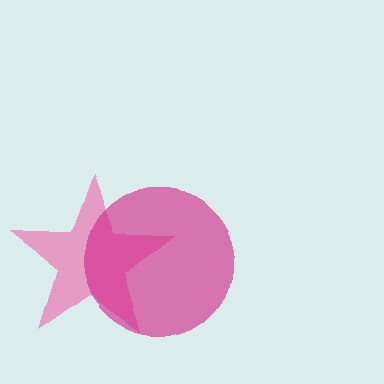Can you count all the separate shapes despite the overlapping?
Yes, there are 2 separate shapes.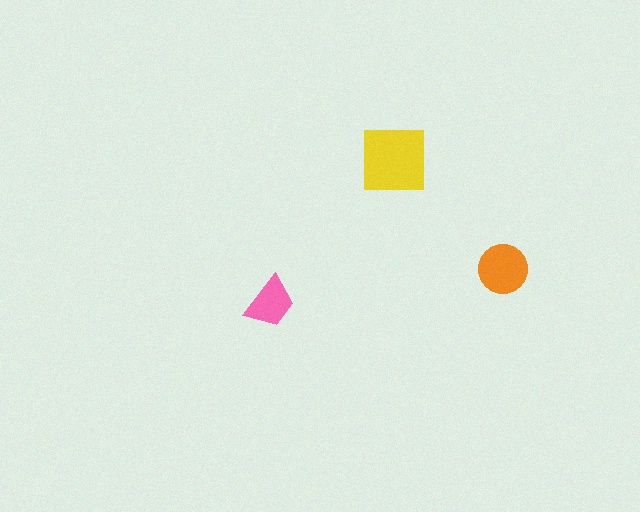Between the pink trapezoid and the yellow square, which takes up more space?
The yellow square.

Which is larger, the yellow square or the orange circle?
The yellow square.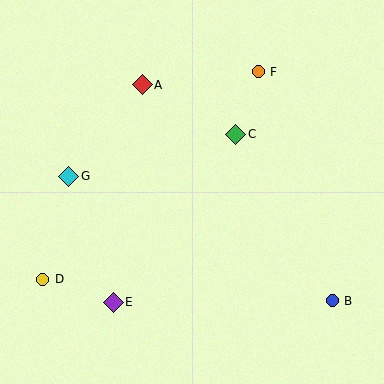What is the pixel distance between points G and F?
The distance between G and F is 217 pixels.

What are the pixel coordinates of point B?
Point B is at (332, 301).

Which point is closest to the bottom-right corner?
Point B is closest to the bottom-right corner.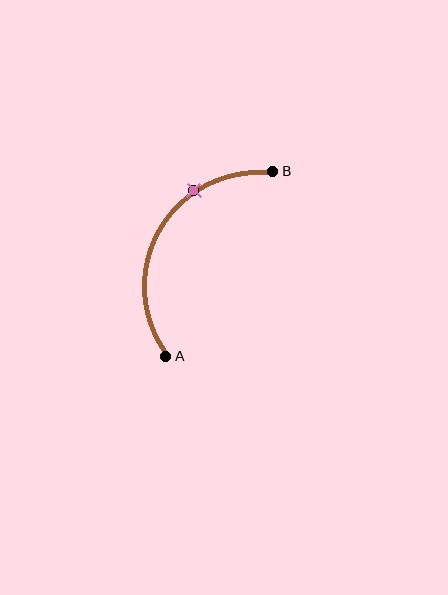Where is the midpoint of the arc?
The arc midpoint is the point on the curve farthest from the straight line joining A and B. It sits to the left of that line.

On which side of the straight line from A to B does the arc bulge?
The arc bulges to the left of the straight line connecting A and B.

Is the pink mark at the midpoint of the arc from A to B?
No. The pink mark lies on the arc but is closer to endpoint B. The arc midpoint would be at the point on the curve equidistant along the arc from both A and B.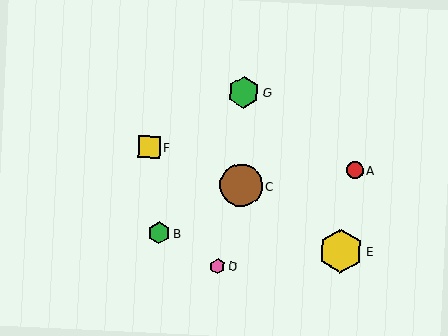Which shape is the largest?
The yellow hexagon (labeled E) is the largest.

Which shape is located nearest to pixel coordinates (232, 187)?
The brown circle (labeled C) at (241, 185) is nearest to that location.